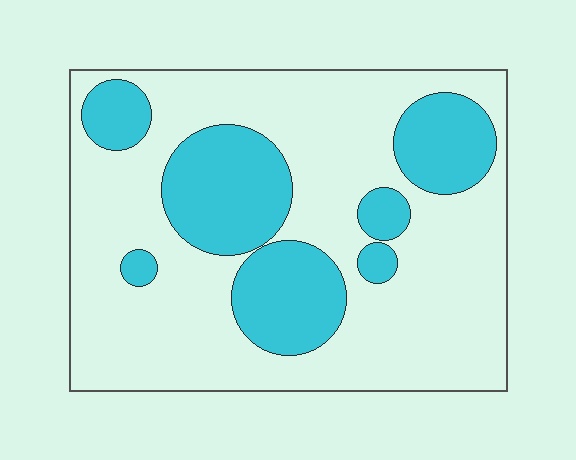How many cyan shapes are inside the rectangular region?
7.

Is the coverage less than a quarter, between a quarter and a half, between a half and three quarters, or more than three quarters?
Between a quarter and a half.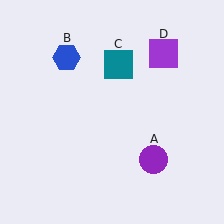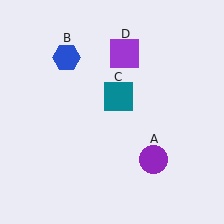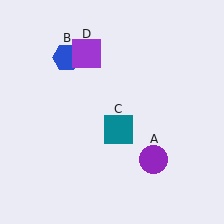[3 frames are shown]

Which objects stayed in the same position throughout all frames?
Purple circle (object A) and blue hexagon (object B) remained stationary.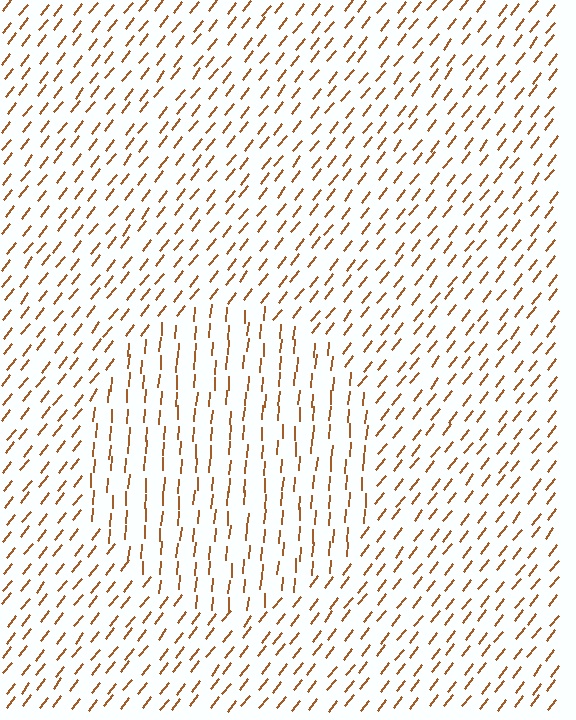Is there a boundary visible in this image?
Yes, there is a texture boundary formed by a change in line orientation.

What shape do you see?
I see a circle.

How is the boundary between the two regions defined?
The boundary is defined purely by a change in line orientation (approximately 33 degrees difference). All lines are the same color and thickness.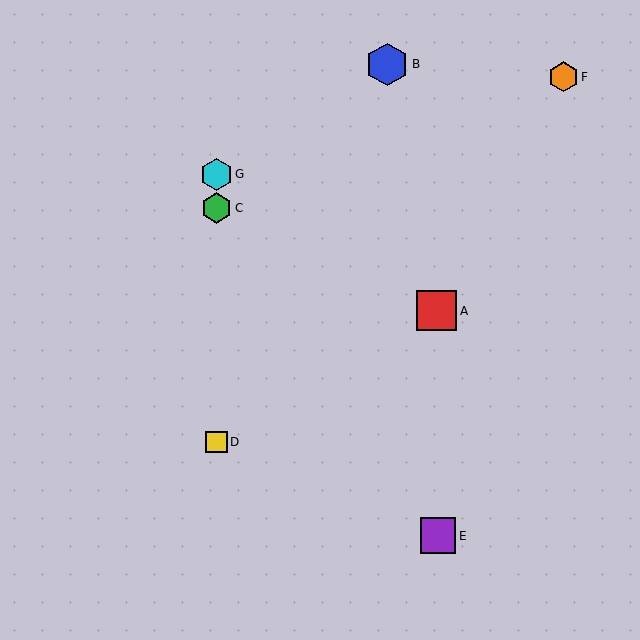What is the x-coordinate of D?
Object D is at x≈216.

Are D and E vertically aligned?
No, D is at x≈216 and E is at x≈438.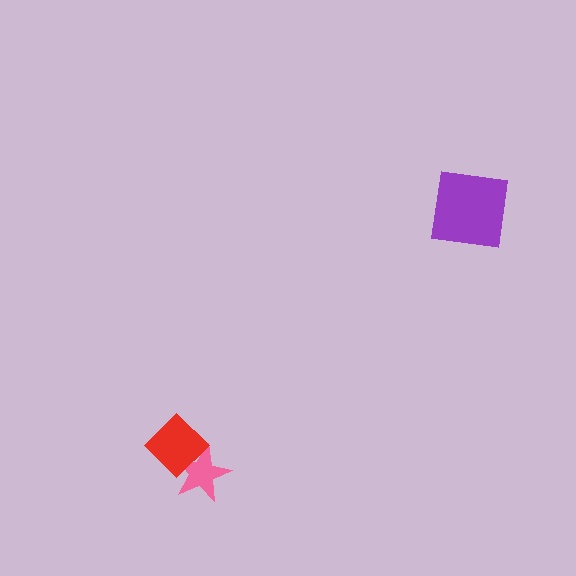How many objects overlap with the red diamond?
1 object overlaps with the red diamond.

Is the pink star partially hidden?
Yes, it is partially covered by another shape.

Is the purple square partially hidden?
No, no other shape covers it.